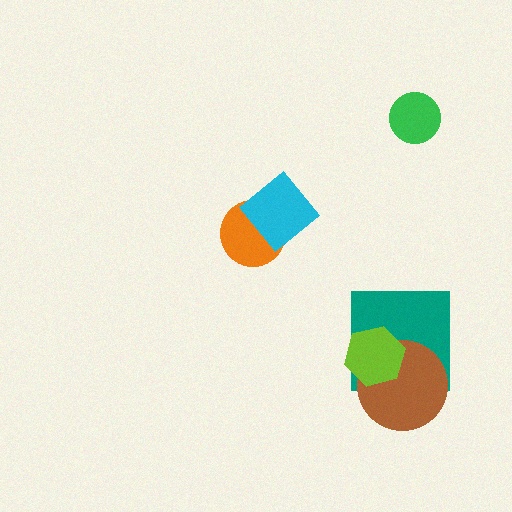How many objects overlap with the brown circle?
2 objects overlap with the brown circle.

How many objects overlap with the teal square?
2 objects overlap with the teal square.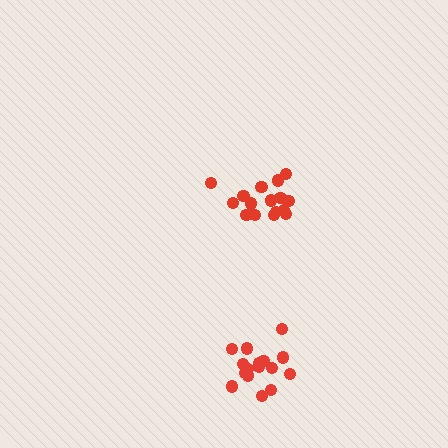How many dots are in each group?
Group 1: 17 dots, Group 2: 16 dots (33 total).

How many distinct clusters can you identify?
There are 2 distinct clusters.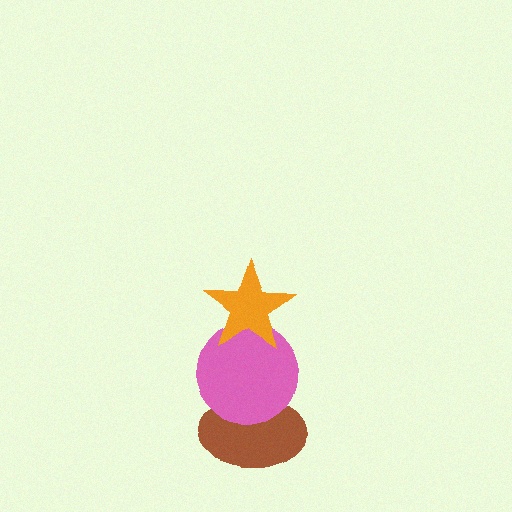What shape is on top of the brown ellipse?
The pink circle is on top of the brown ellipse.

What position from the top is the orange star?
The orange star is 1st from the top.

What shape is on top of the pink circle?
The orange star is on top of the pink circle.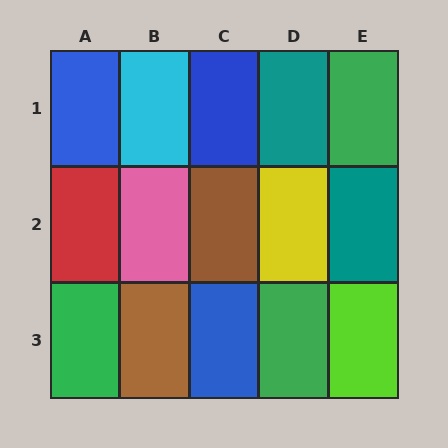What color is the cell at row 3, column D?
Green.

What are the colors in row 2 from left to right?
Red, pink, brown, yellow, teal.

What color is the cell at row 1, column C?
Blue.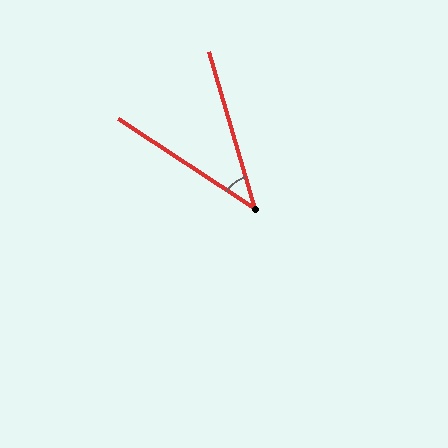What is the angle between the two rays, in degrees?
Approximately 40 degrees.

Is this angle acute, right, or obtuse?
It is acute.